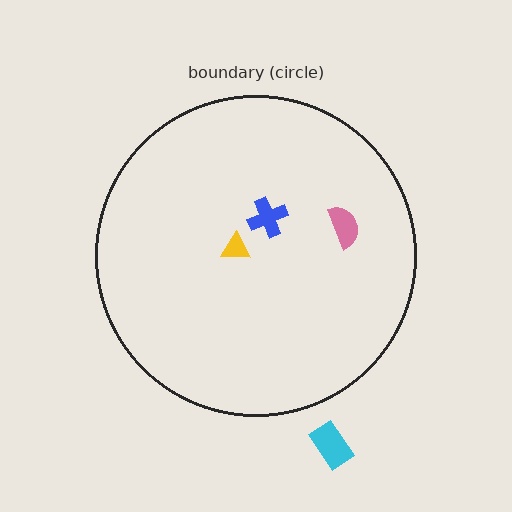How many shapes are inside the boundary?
3 inside, 1 outside.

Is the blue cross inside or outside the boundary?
Inside.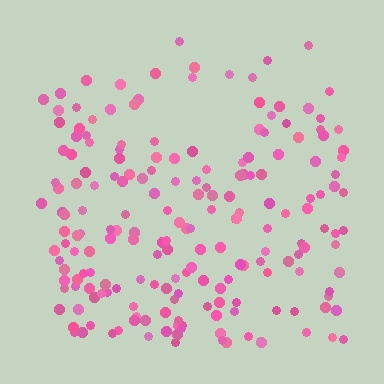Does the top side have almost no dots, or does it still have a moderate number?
Still a moderate number, just noticeably fewer than the bottom.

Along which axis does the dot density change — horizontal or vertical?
Vertical.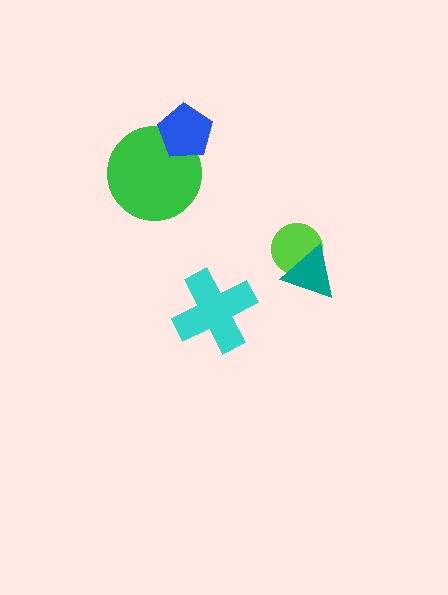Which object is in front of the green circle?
The blue pentagon is in front of the green circle.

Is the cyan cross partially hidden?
No, no other shape covers it.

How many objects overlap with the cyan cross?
0 objects overlap with the cyan cross.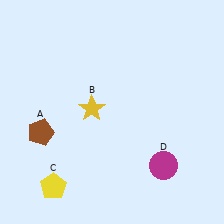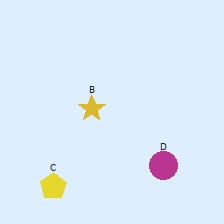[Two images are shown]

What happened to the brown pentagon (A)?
The brown pentagon (A) was removed in Image 2. It was in the bottom-left area of Image 1.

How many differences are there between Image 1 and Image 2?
There is 1 difference between the two images.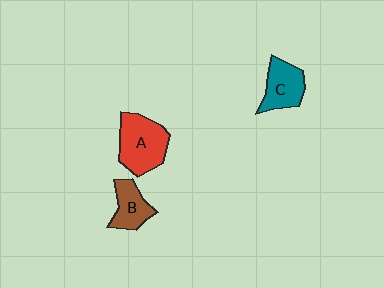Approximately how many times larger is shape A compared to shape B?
Approximately 1.6 times.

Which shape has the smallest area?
Shape B (brown).